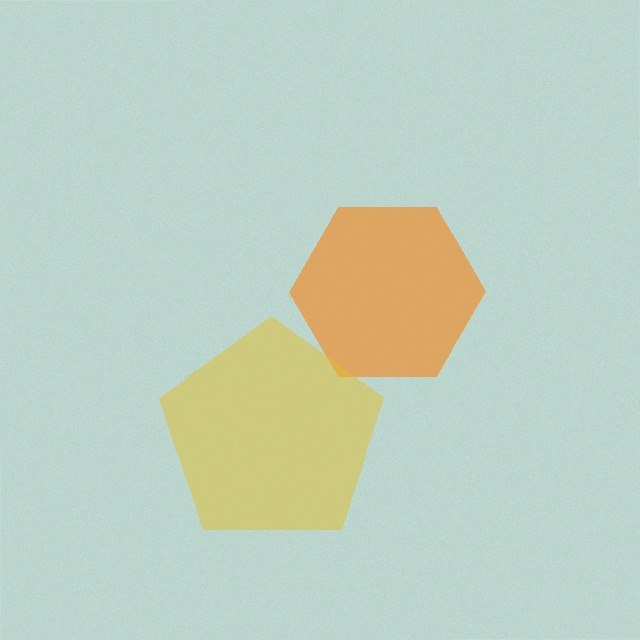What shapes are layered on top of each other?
The layered shapes are: an orange hexagon, a yellow pentagon.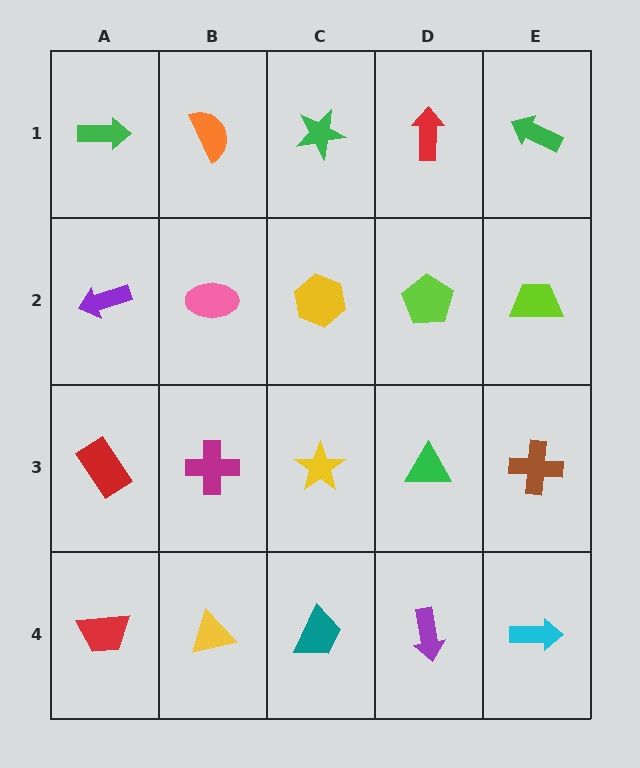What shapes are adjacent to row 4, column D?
A green triangle (row 3, column D), a teal trapezoid (row 4, column C), a cyan arrow (row 4, column E).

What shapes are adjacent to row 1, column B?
A pink ellipse (row 2, column B), a green arrow (row 1, column A), a green star (row 1, column C).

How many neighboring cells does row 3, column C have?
4.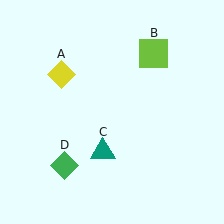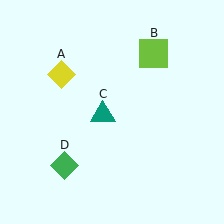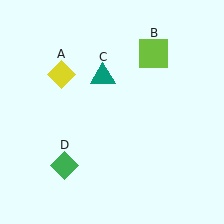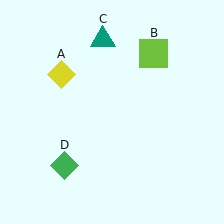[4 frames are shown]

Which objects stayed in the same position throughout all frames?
Yellow diamond (object A) and lime square (object B) and green diamond (object D) remained stationary.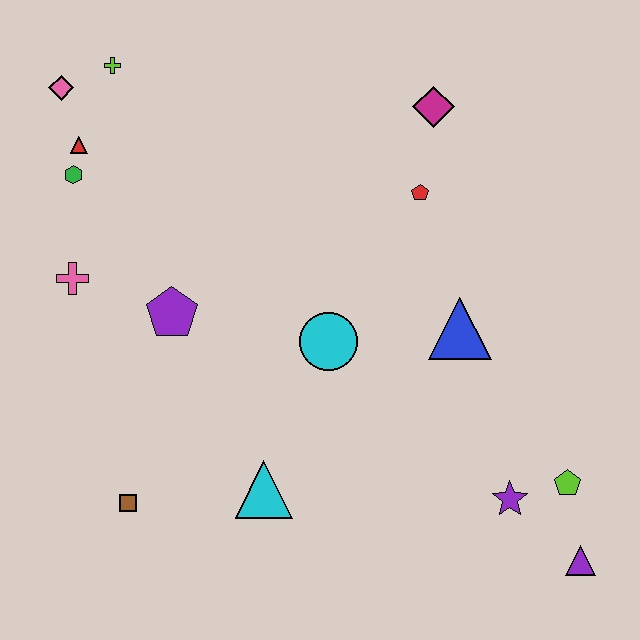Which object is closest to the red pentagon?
The magenta diamond is closest to the red pentagon.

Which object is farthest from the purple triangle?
The pink diamond is farthest from the purple triangle.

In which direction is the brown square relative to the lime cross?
The brown square is below the lime cross.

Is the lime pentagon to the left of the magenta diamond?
No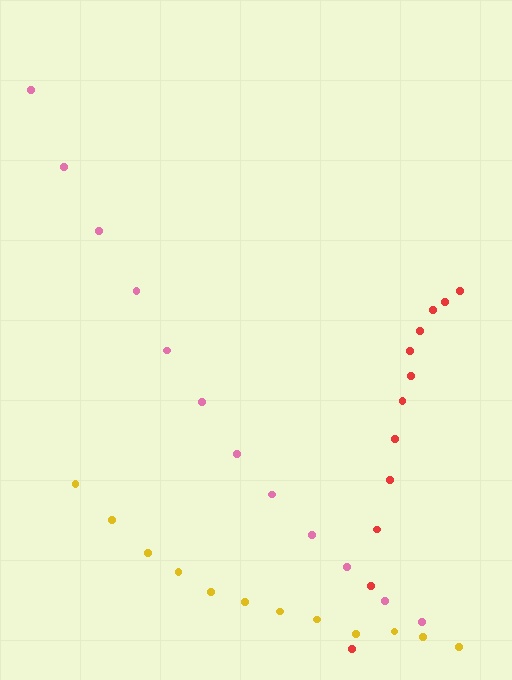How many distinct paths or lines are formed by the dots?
There are 3 distinct paths.